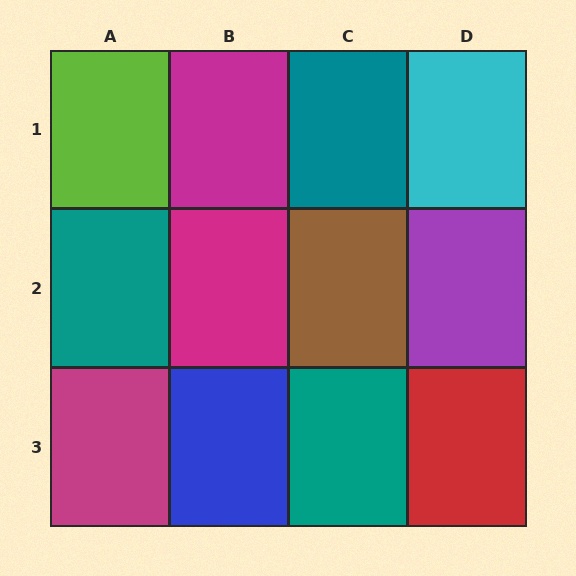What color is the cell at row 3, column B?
Blue.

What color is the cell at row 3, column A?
Magenta.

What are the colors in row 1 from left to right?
Lime, magenta, teal, cyan.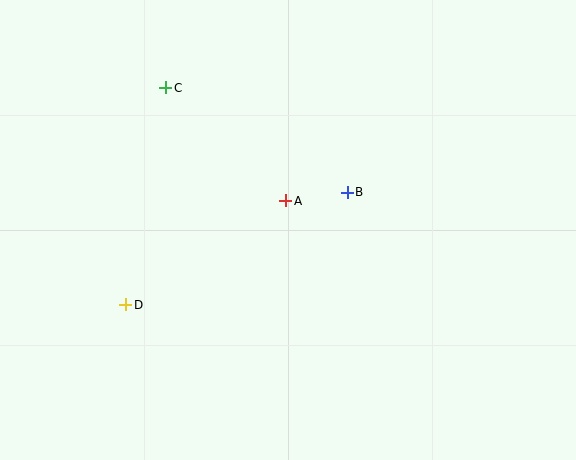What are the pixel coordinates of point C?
Point C is at (166, 88).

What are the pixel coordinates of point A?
Point A is at (286, 201).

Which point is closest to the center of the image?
Point A at (286, 201) is closest to the center.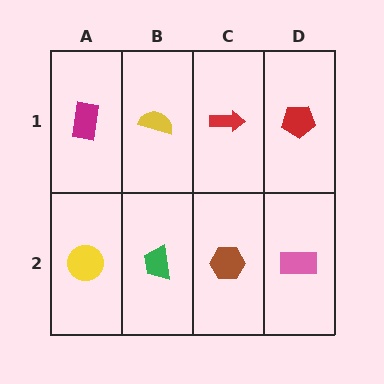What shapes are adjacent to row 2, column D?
A red pentagon (row 1, column D), a brown hexagon (row 2, column C).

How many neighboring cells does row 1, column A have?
2.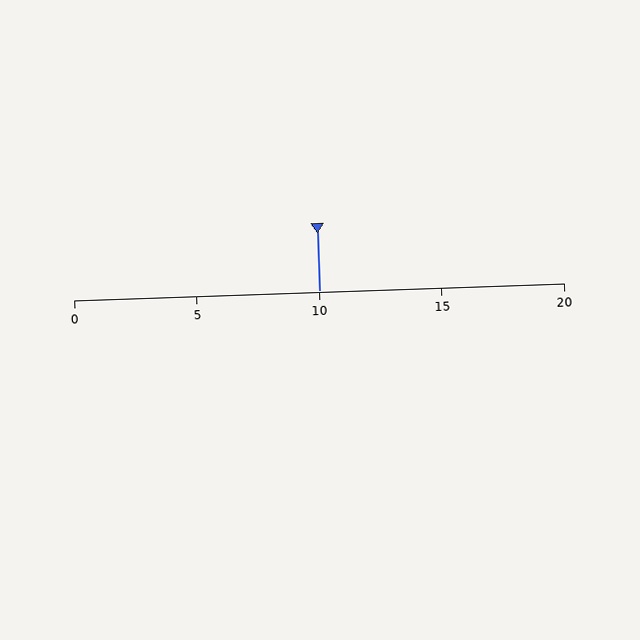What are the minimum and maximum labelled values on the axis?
The axis runs from 0 to 20.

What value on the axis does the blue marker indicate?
The marker indicates approximately 10.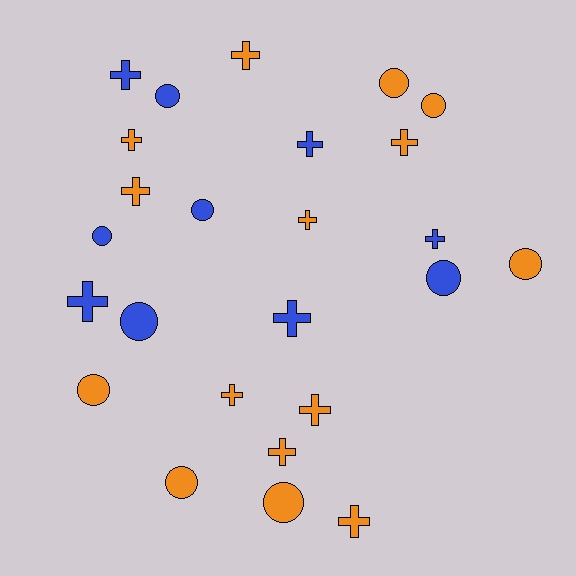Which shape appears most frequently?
Cross, with 14 objects.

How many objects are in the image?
There are 25 objects.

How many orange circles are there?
There are 6 orange circles.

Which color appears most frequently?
Orange, with 15 objects.